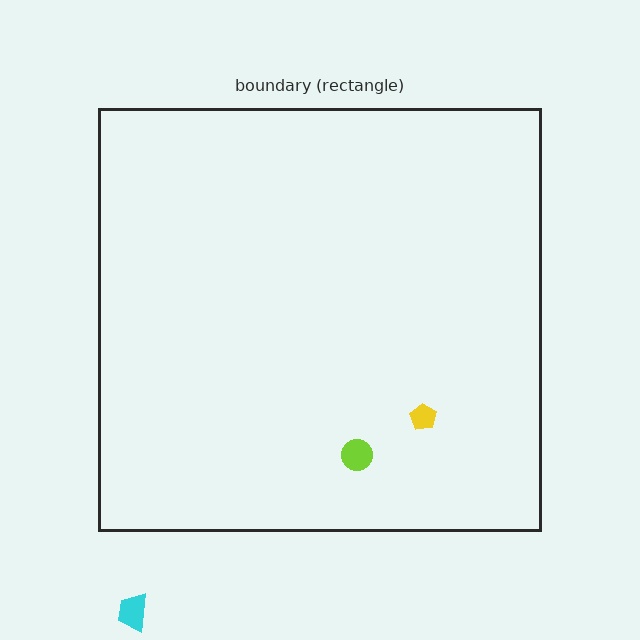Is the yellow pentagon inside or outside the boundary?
Inside.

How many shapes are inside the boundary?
2 inside, 1 outside.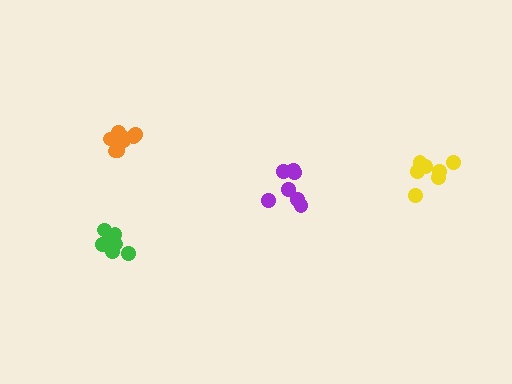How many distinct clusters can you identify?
There are 4 distinct clusters.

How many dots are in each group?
Group 1: 7 dots, Group 2: 7 dots, Group 3: 7 dots, Group 4: 9 dots (30 total).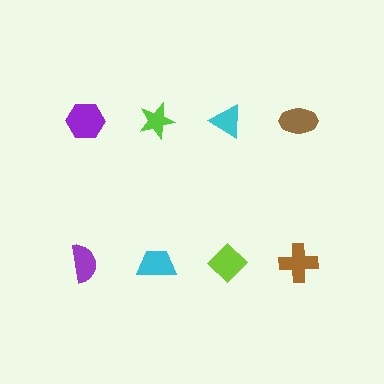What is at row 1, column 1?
A purple hexagon.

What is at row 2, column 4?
A brown cross.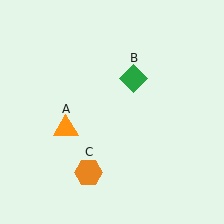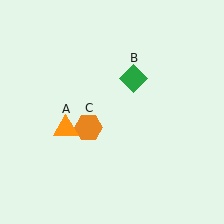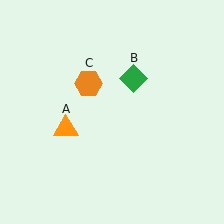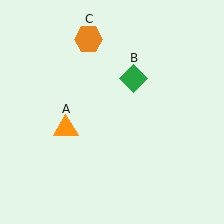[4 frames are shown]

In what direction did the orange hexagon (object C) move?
The orange hexagon (object C) moved up.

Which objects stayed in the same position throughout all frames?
Orange triangle (object A) and green diamond (object B) remained stationary.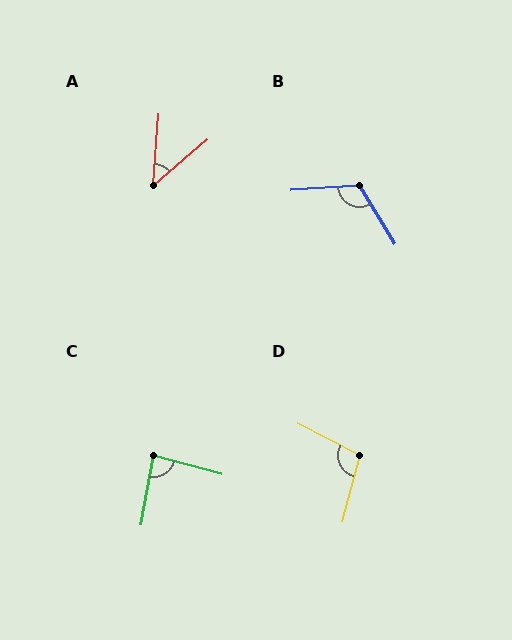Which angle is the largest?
B, at approximately 117 degrees.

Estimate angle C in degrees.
Approximately 85 degrees.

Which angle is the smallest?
A, at approximately 45 degrees.